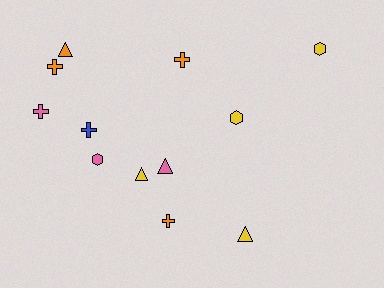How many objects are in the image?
There are 12 objects.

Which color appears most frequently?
Yellow, with 4 objects.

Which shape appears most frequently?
Cross, with 5 objects.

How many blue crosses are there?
There is 1 blue cross.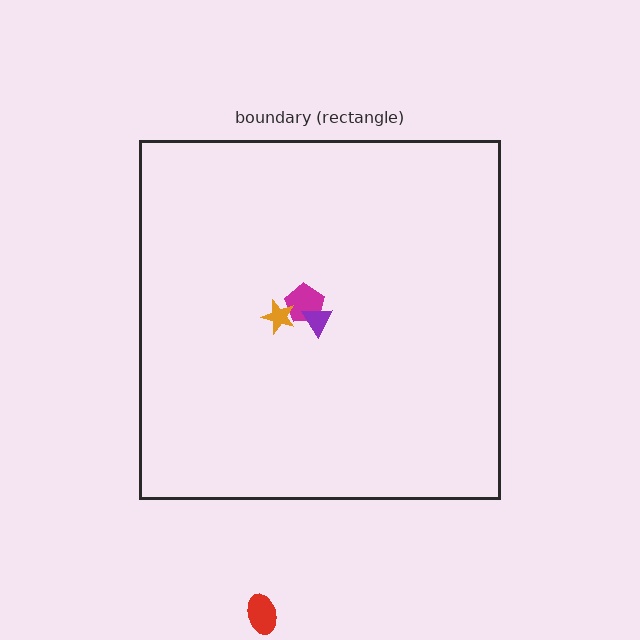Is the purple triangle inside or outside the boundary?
Inside.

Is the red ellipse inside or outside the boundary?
Outside.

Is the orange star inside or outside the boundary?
Inside.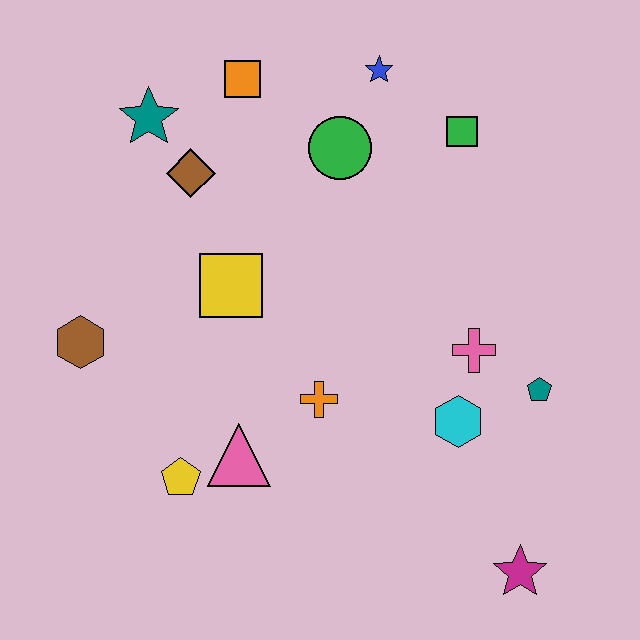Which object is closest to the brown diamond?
The teal star is closest to the brown diamond.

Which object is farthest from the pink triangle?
The blue star is farthest from the pink triangle.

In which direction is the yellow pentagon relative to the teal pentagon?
The yellow pentagon is to the left of the teal pentagon.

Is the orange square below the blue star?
Yes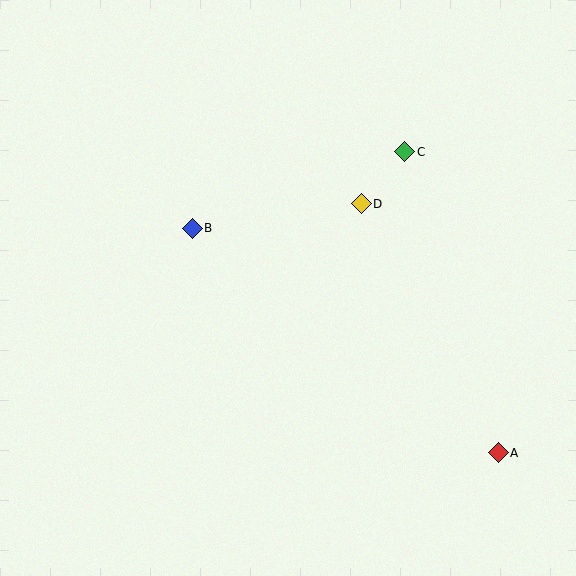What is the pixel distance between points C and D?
The distance between C and D is 68 pixels.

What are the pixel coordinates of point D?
Point D is at (361, 204).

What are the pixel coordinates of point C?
Point C is at (404, 152).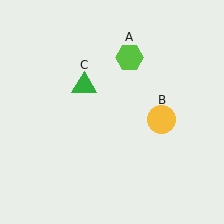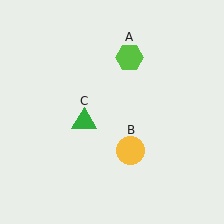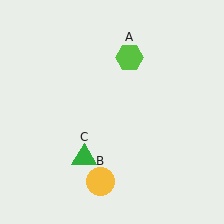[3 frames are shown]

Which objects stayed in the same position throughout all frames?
Lime hexagon (object A) remained stationary.